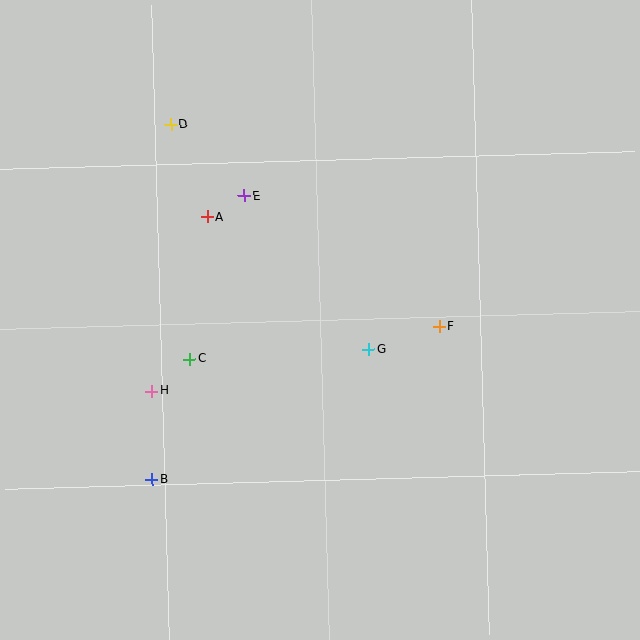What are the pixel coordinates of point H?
Point H is at (152, 391).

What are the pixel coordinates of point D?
Point D is at (171, 124).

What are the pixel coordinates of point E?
Point E is at (244, 196).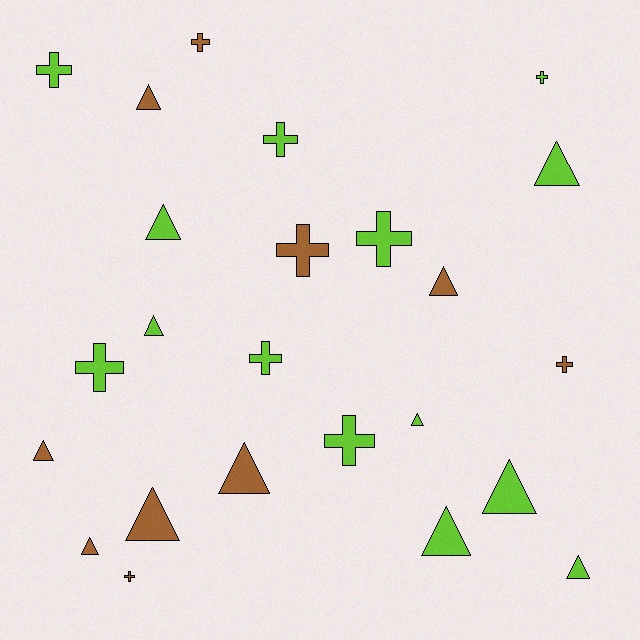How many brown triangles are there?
There are 6 brown triangles.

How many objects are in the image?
There are 24 objects.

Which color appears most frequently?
Lime, with 14 objects.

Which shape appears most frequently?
Triangle, with 13 objects.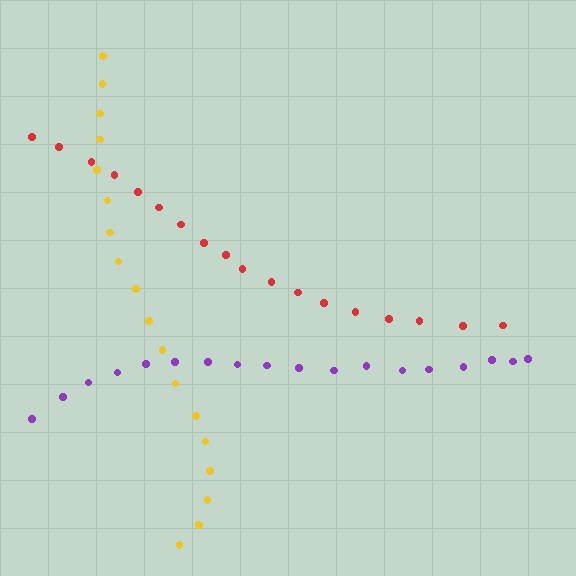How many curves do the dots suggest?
There are 3 distinct paths.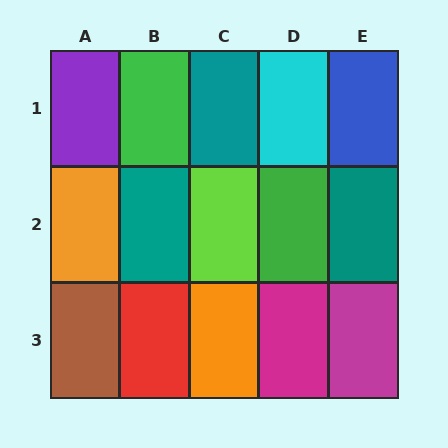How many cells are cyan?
1 cell is cyan.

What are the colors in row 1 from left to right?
Purple, green, teal, cyan, blue.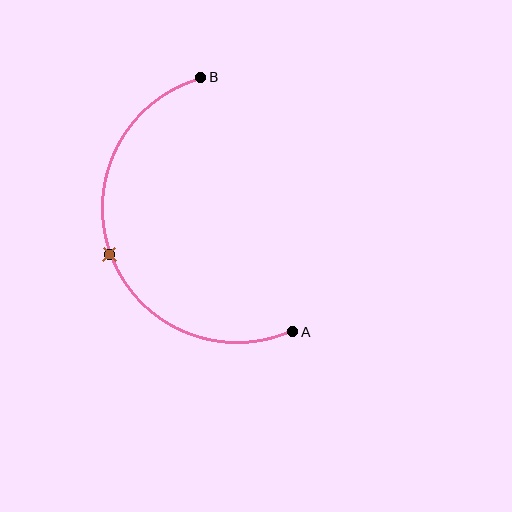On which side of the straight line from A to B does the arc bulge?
The arc bulges to the left of the straight line connecting A and B.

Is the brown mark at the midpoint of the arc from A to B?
Yes. The brown mark lies on the arc at equal arc-length from both A and B — it is the arc midpoint.